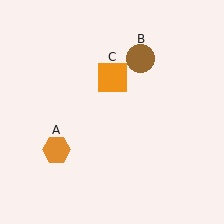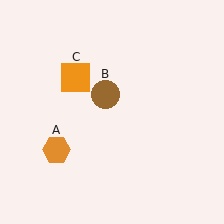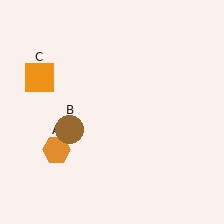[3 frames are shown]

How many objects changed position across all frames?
2 objects changed position: brown circle (object B), orange square (object C).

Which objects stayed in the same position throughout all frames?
Orange hexagon (object A) remained stationary.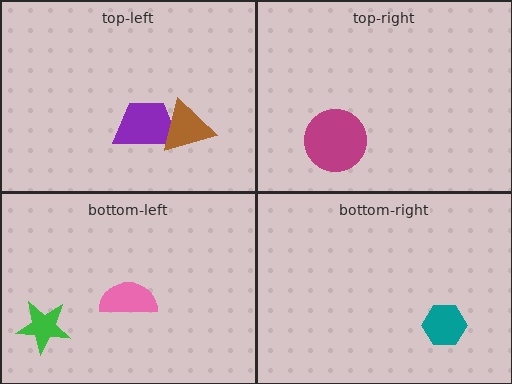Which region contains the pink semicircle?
The bottom-left region.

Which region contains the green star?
The bottom-left region.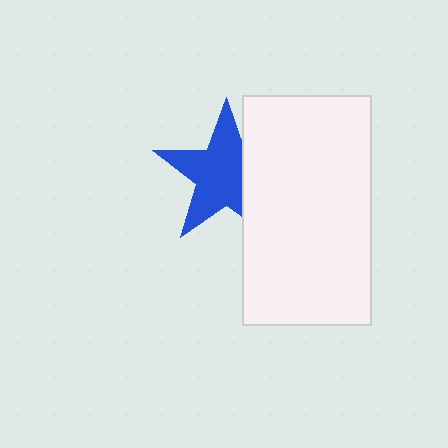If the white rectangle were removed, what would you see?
You would see the complete blue star.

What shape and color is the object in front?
The object in front is a white rectangle.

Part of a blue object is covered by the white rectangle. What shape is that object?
It is a star.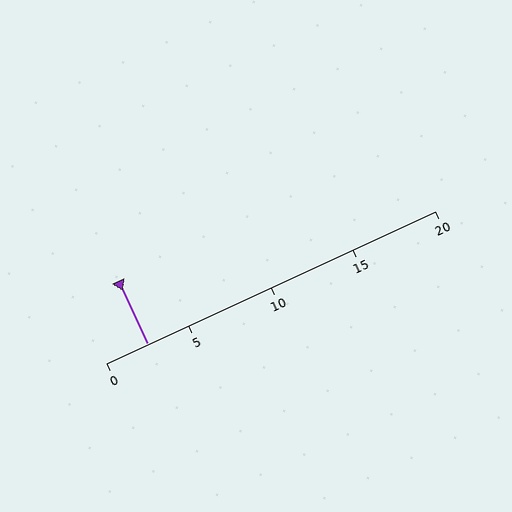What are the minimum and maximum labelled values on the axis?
The axis runs from 0 to 20.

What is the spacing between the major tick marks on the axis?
The major ticks are spaced 5 apart.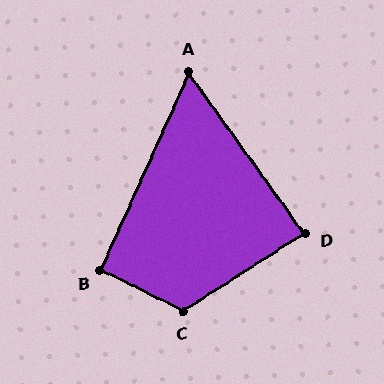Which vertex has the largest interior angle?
C, at approximately 120 degrees.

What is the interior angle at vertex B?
Approximately 93 degrees (approximately right).